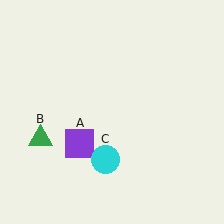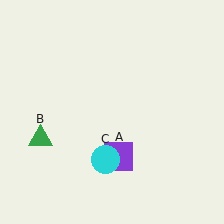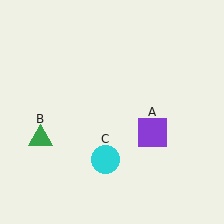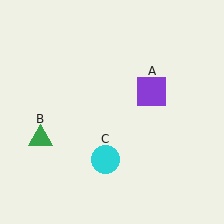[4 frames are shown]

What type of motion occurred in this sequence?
The purple square (object A) rotated counterclockwise around the center of the scene.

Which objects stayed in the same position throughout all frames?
Green triangle (object B) and cyan circle (object C) remained stationary.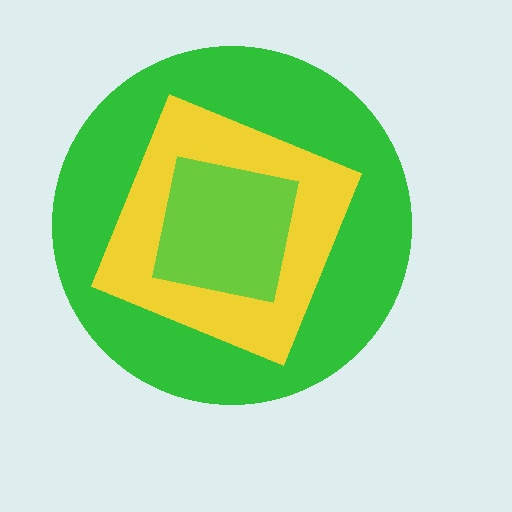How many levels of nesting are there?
3.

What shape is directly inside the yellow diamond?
The lime square.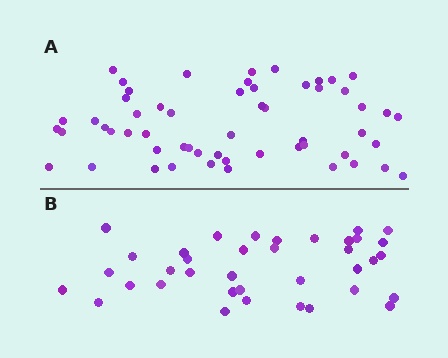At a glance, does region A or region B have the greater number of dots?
Region A (the top region) has more dots.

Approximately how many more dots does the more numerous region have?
Region A has approximately 20 more dots than region B.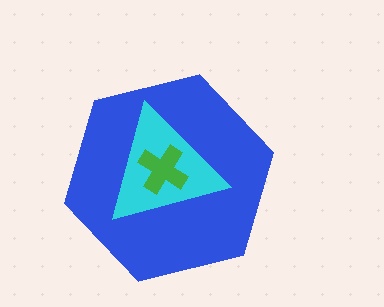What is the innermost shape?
The green cross.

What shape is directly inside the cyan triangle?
The green cross.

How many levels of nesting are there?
3.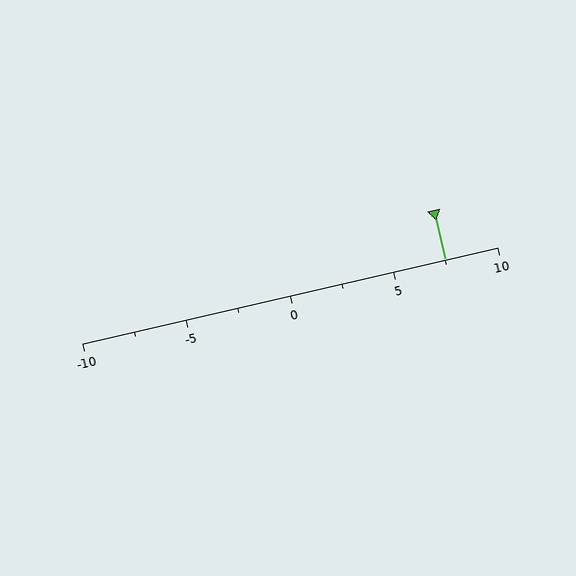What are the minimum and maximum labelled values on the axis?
The axis runs from -10 to 10.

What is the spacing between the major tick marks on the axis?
The major ticks are spaced 5 apart.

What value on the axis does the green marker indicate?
The marker indicates approximately 7.5.